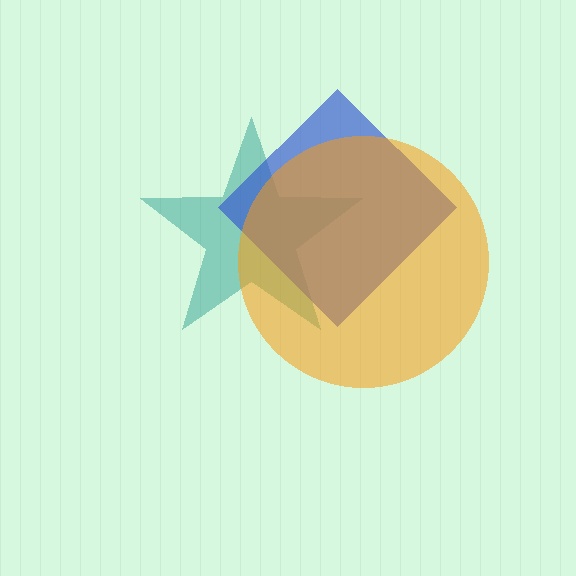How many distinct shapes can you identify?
There are 3 distinct shapes: a teal star, a blue diamond, an orange circle.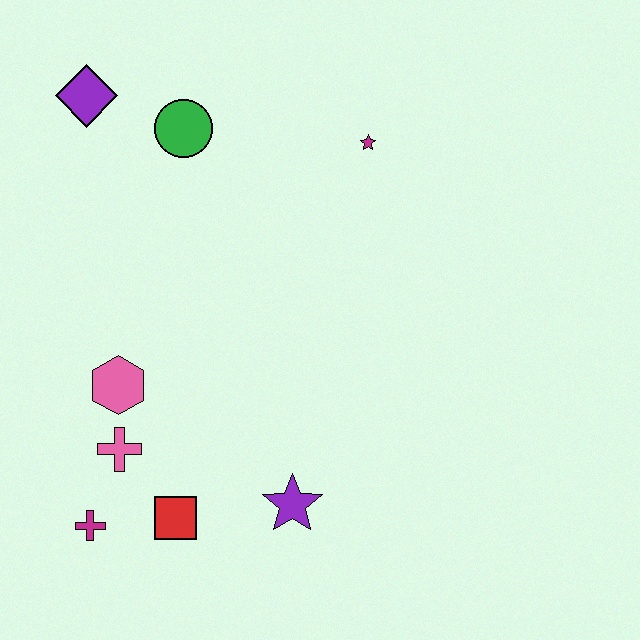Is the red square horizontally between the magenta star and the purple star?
No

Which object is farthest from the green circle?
The magenta cross is farthest from the green circle.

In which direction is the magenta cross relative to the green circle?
The magenta cross is below the green circle.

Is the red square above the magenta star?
No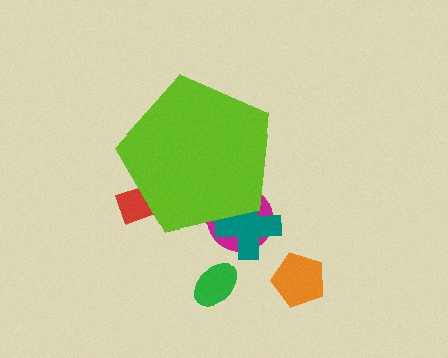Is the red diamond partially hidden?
Yes, the red diamond is partially hidden behind the lime pentagon.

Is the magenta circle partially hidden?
Yes, the magenta circle is partially hidden behind the lime pentagon.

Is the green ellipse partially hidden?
No, the green ellipse is fully visible.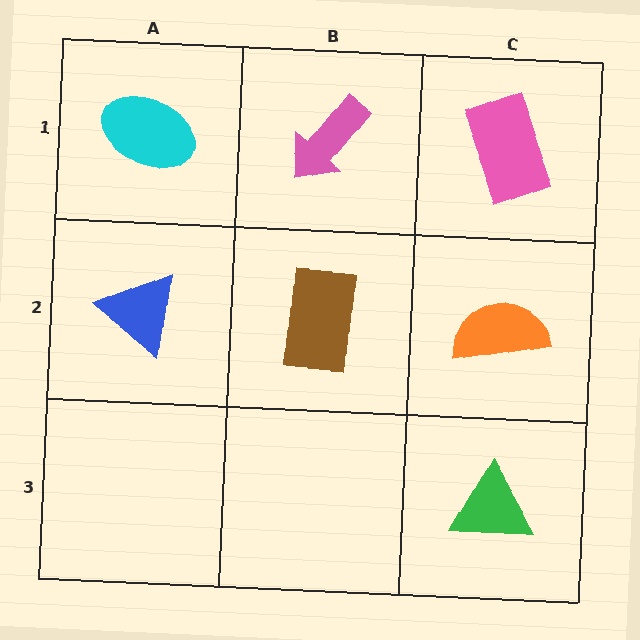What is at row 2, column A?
A blue triangle.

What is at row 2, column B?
A brown rectangle.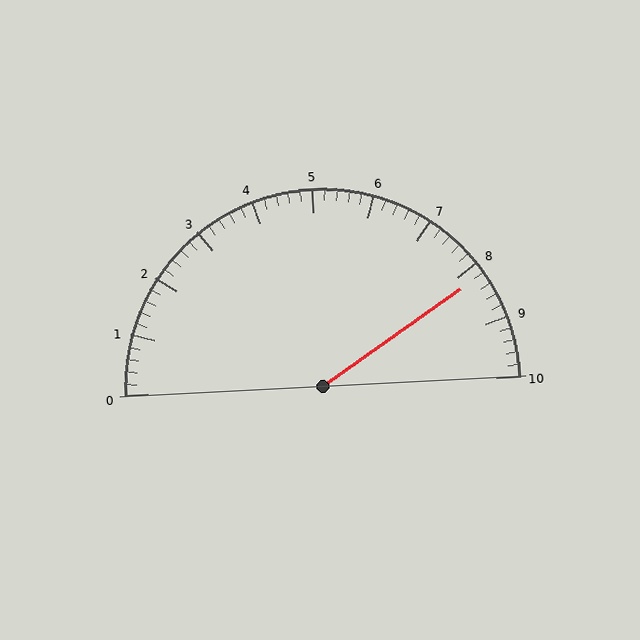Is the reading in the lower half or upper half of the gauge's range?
The reading is in the upper half of the range (0 to 10).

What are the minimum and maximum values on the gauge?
The gauge ranges from 0 to 10.